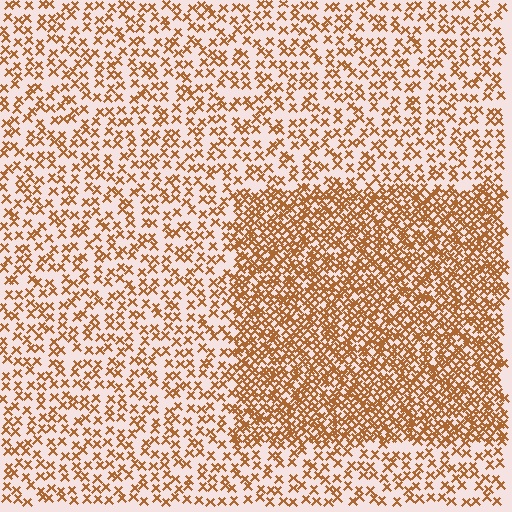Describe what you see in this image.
The image contains small brown elements arranged at two different densities. A rectangle-shaped region is visible where the elements are more densely packed than the surrounding area.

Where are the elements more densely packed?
The elements are more densely packed inside the rectangle boundary.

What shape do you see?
I see a rectangle.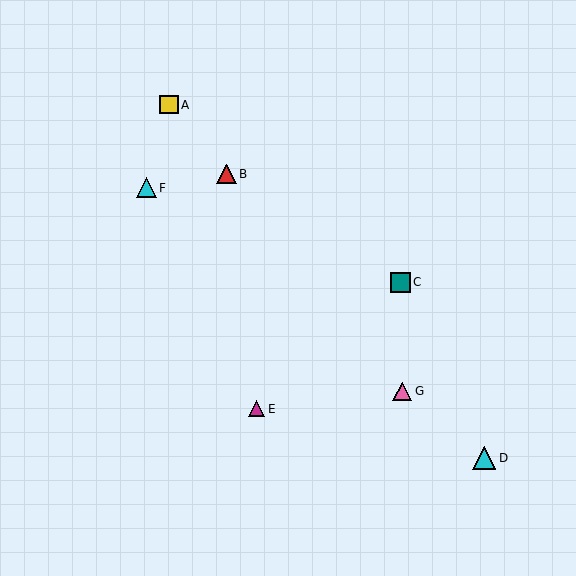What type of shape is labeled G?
Shape G is a pink triangle.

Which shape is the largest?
The cyan triangle (labeled D) is the largest.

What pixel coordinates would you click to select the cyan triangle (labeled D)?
Click at (484, 458) to select the cyan triangle D.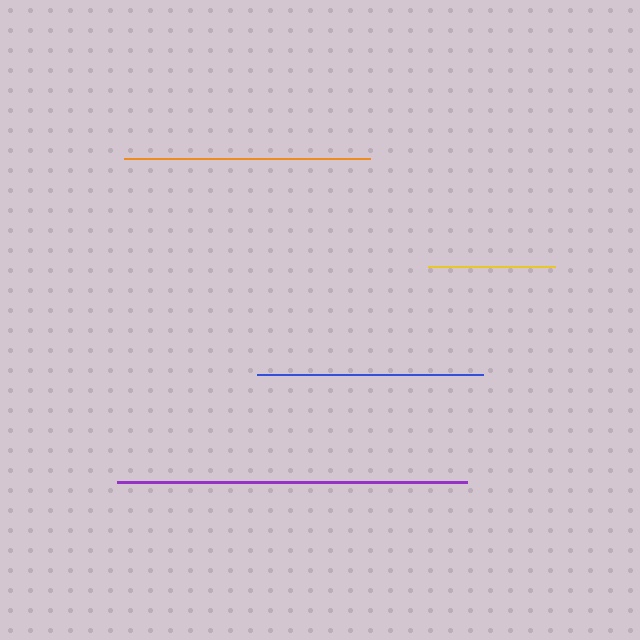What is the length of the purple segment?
The purple segment is approximately 349 pixels long.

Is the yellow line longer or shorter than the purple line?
The purple line is longer than the yellow line.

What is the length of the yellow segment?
The yellow segment is approximately 127 pixels long.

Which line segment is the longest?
The purple line is the longest at approximately 349 pixels.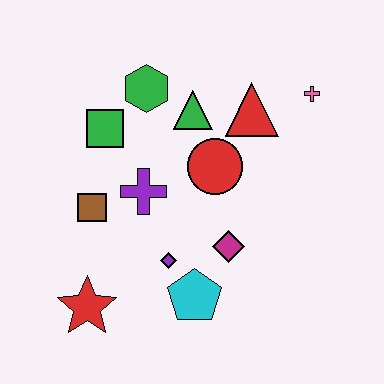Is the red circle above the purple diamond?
Yes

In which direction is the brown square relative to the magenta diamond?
The brown square is to the left of the magenta diamond.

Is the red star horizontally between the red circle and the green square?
No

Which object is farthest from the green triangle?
The red star is farthest from the green triangle.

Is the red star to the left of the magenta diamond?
Yes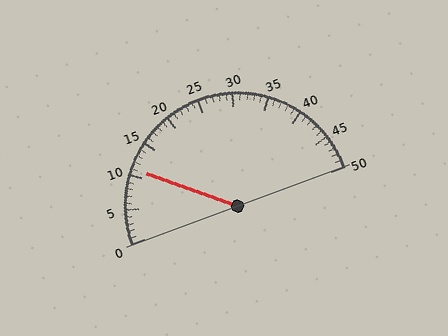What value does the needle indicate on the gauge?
The needle indicates approximately 11.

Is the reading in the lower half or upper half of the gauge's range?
The reading is in the lower half of the range (0 to 50).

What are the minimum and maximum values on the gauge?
The gauge ranges from 0 to 50.